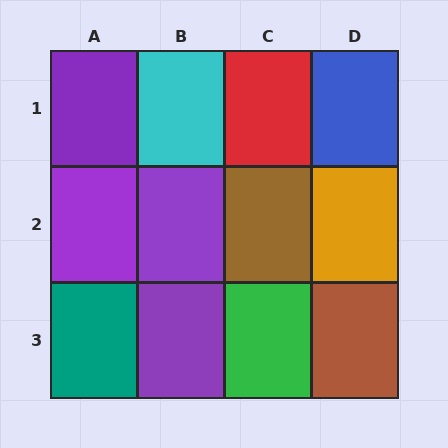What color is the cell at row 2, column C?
Brown.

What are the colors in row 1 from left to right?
Purple, cyan, red, blue.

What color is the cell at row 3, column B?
Purple.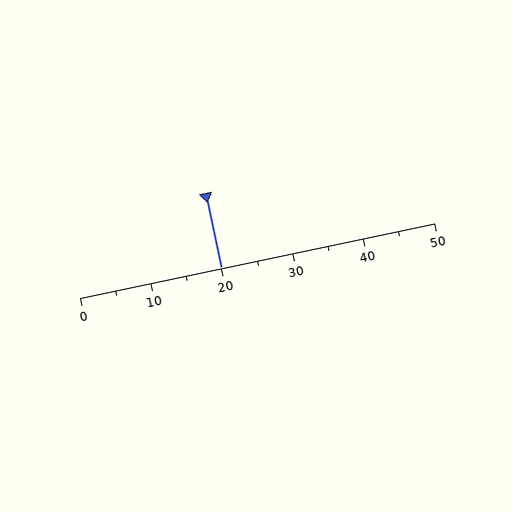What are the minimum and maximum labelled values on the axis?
The axis runs from 0 to 50.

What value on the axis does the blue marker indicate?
The marker indicates approximately 20.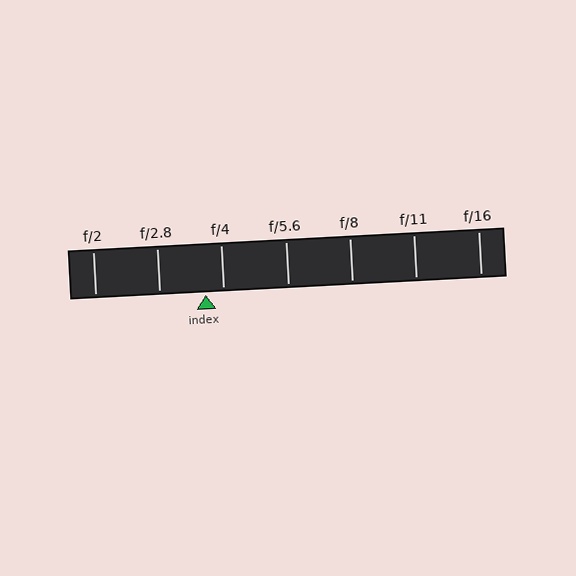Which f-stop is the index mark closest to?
The index mark is closest to f/4.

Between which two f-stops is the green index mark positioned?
The index mark is between f/2.8 and f/4.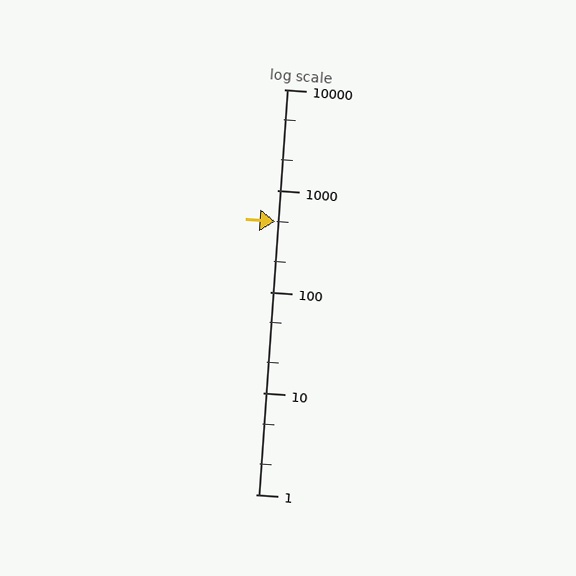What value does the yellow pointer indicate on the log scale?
The pointer indicates approximately 500.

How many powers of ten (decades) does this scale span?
The scale spans 4 decades, from 1 to 10000.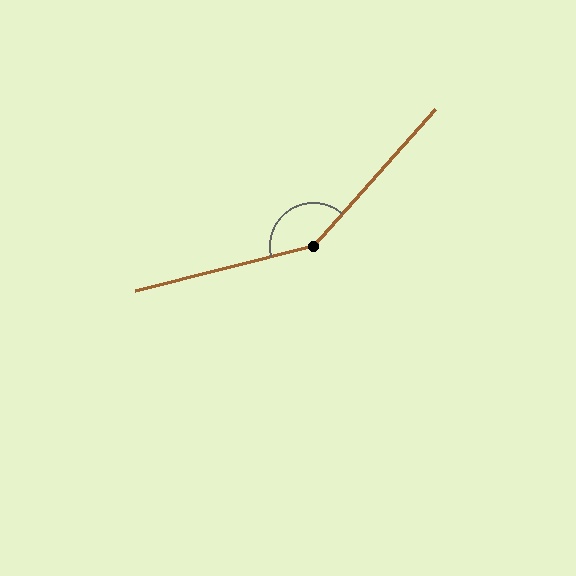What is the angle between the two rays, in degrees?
Approximately 146 degrees.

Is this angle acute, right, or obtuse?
It is obtuse.